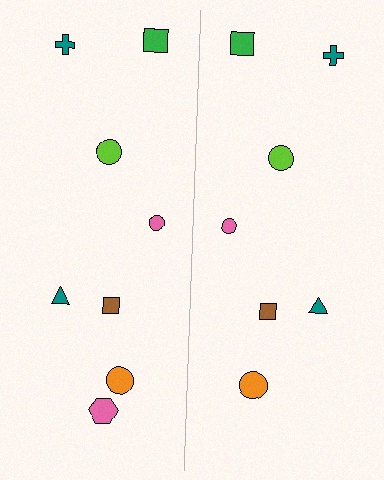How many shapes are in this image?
There are 15 shapes in this image.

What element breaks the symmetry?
A pink hexagon is missing from the right side.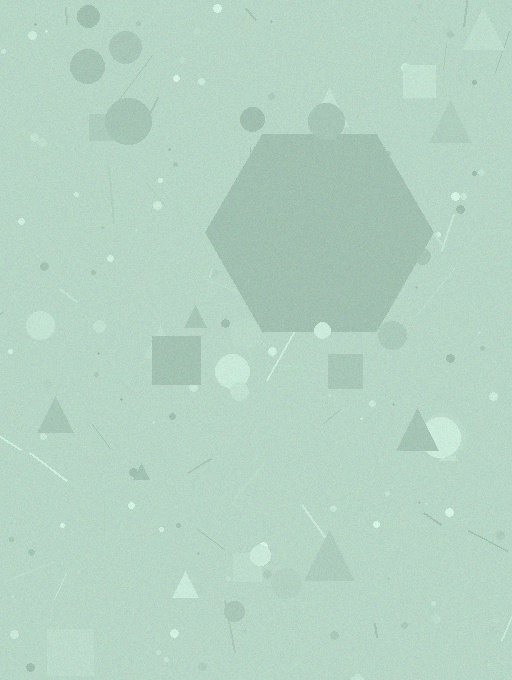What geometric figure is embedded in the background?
A hexagon is embedded in the background.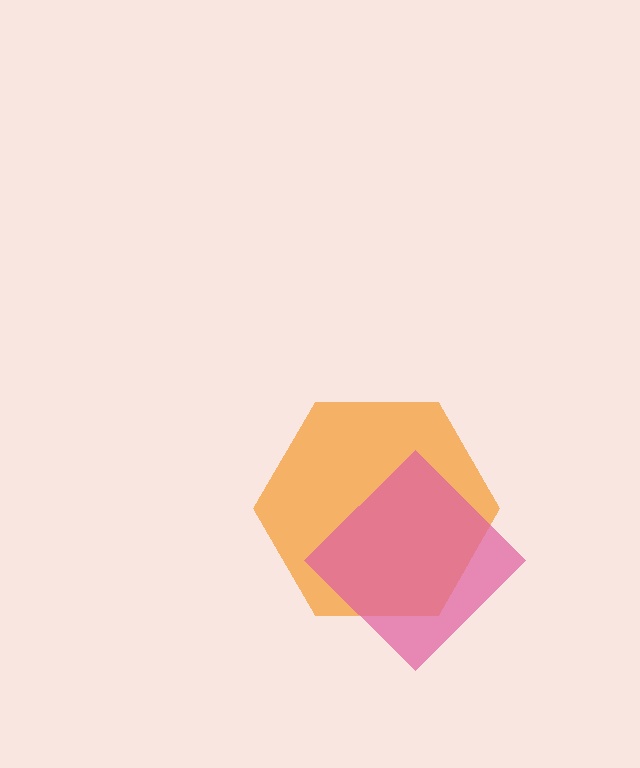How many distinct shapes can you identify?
There are 2 distinct shapes: an orange hexagon, a pink diamond.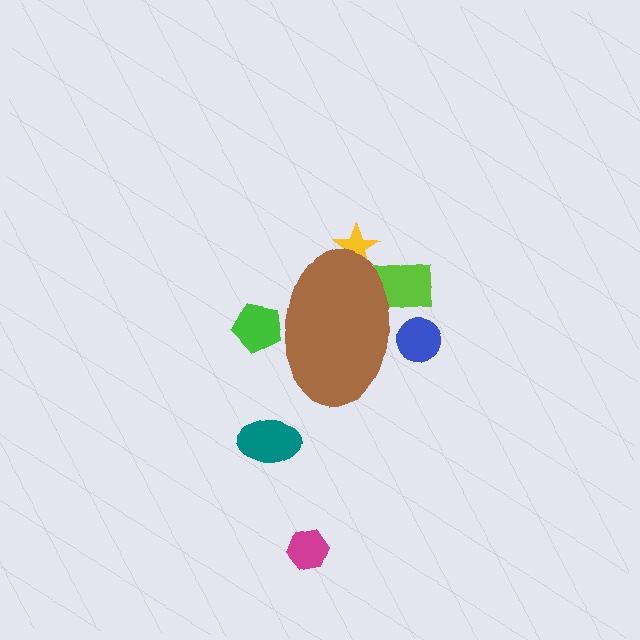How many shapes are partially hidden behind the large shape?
4 shapes are partially hidden.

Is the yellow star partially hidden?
Yes, the yellow star is partially hidden behind the brown ellipse.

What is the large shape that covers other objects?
A brown ellipse.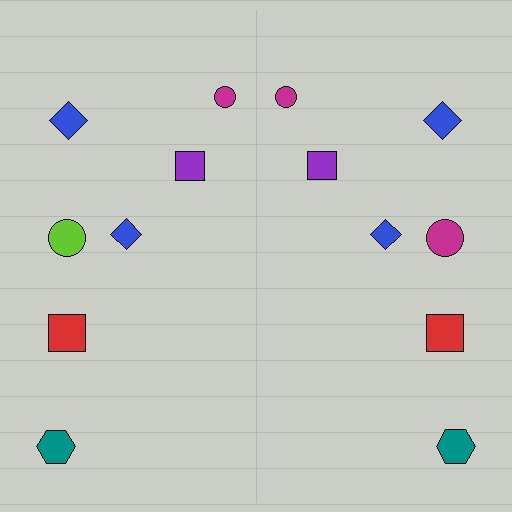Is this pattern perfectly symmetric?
No, the pattern is not perfectly symmetric. The magenta circle on the right side breaks the symmetry — its mirror counterpart is lime.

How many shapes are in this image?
There are 14 shapes in this image.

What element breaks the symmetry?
The magenta circle on the right side breaks the symmetry — its mirror counterpart is lime.